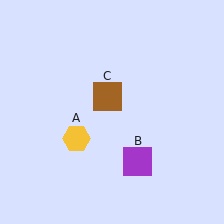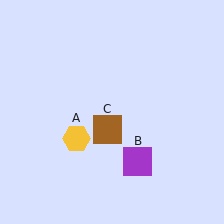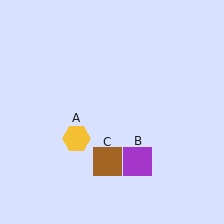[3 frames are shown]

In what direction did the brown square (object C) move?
The brown square (object C) moved down.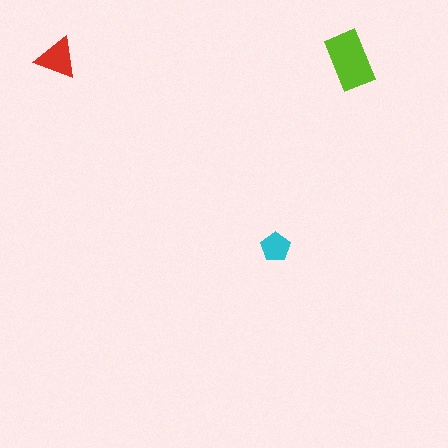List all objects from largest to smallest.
The lime rectangle, the red triangle, the cyan pentagon.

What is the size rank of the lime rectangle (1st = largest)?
1st.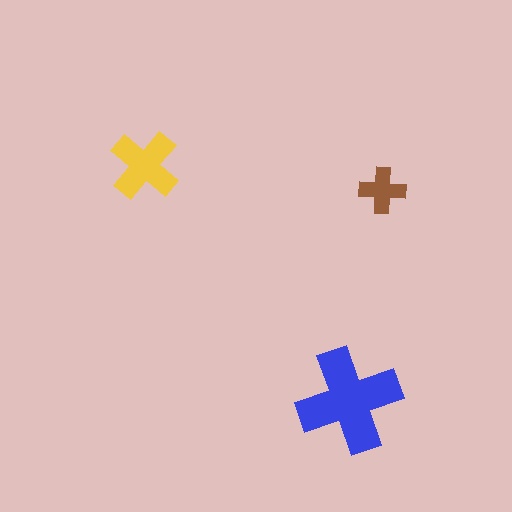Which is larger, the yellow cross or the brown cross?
The yellow one.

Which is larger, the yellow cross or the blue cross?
The blue one.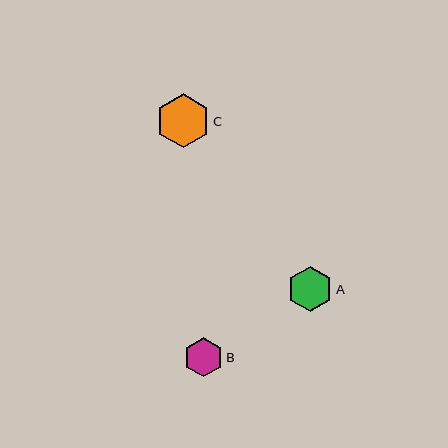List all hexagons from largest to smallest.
From largest to smallest: C, A, B.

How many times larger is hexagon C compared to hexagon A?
Hexagon C is approximately 1.2 times the size of hexagon A.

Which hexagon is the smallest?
Hexagon B is the smallest with a size of approximately 40 pixels.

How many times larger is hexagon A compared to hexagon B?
Hexagon A is approximately 1.1 times the size of hexagon B.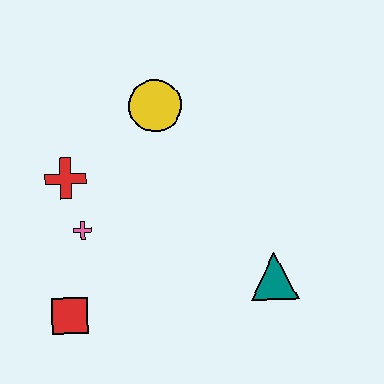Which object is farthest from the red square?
The yellow circle is farthest from the red square.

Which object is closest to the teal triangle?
The pink cross is closest to the teal triangle.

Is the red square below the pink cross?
Yes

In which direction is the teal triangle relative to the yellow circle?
The teal triangle is below the yellow circle.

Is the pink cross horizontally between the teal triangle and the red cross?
Yes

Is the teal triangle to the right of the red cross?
Yes